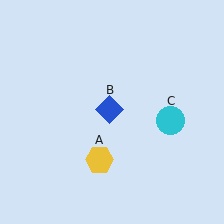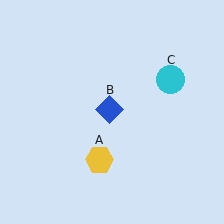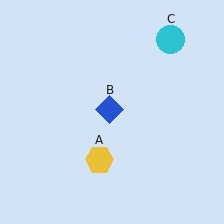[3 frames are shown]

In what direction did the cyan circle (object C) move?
The cyan circle (object C) moved up.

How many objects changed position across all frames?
1 object changed position: cyan circle (object C).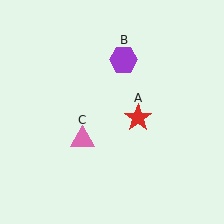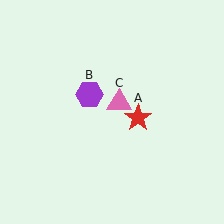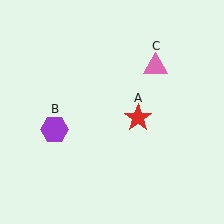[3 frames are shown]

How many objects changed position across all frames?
2 objects changed position: purple hexagon (object B), pink triangle (object C).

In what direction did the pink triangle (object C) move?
The pink triangle (object C) moved up and to the right.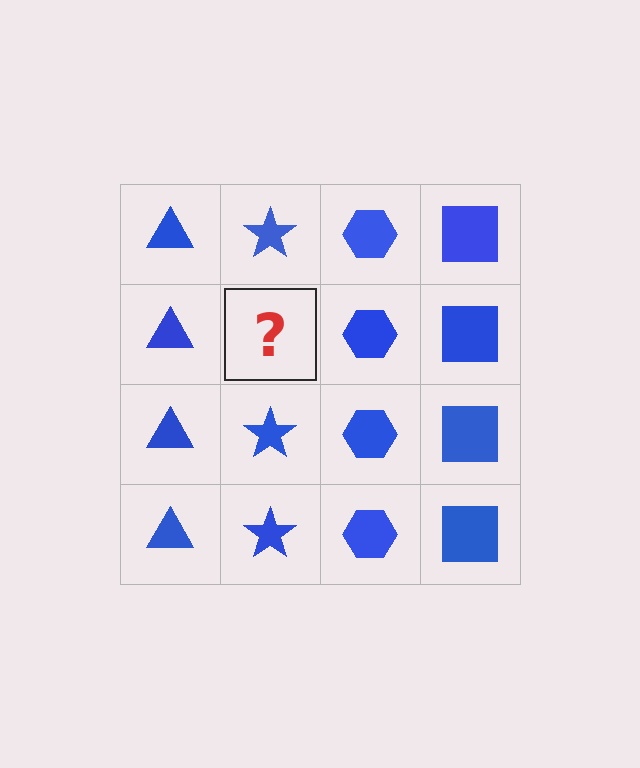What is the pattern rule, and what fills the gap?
The rule is that each column has a consistent shape. The gap should be filled with a blue star.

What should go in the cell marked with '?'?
The missing cell should contain a blue star.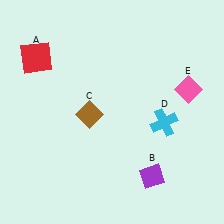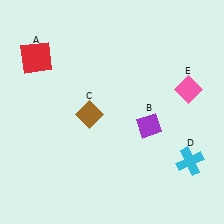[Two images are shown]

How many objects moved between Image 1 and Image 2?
2 objects moved between the two images.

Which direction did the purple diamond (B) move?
The purple diamond (B) moved up.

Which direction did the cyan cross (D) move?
The cyan cross (D) moved down.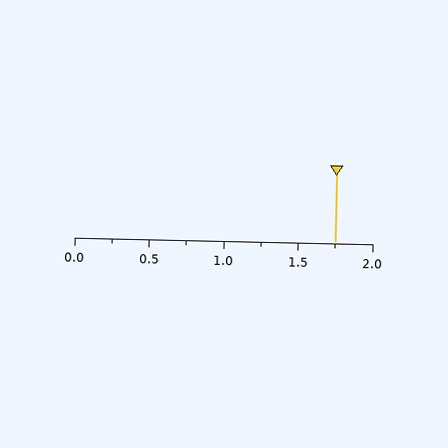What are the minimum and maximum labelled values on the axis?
The axis runs from 0.0 to 2.0.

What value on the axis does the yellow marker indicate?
The marker indicates approximately 1.75.